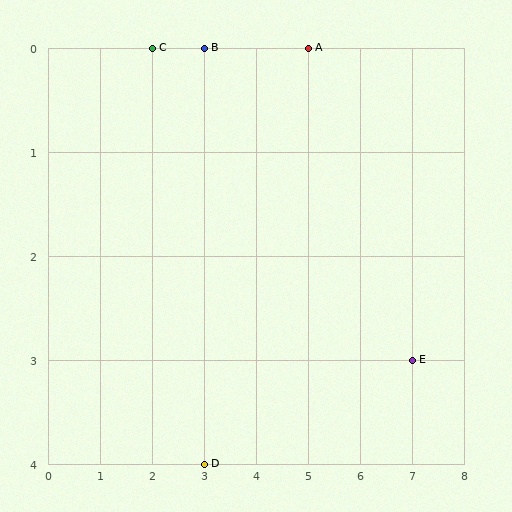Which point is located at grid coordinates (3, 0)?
Point B is at (3, 0).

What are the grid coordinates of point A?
Point A is at grid coordinates (5, 0).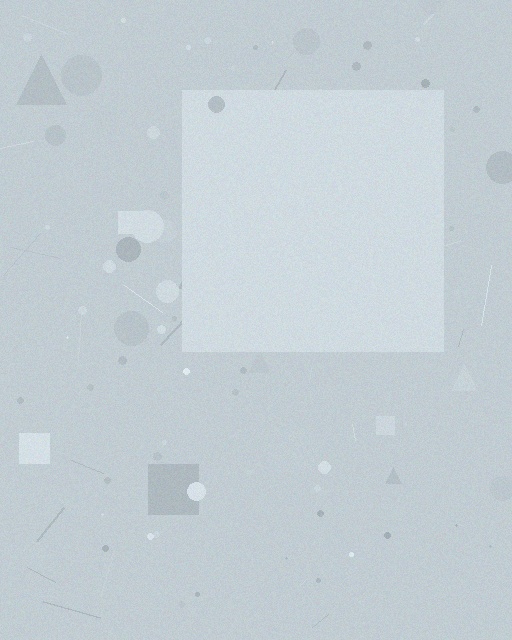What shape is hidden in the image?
A square is hidden in the image.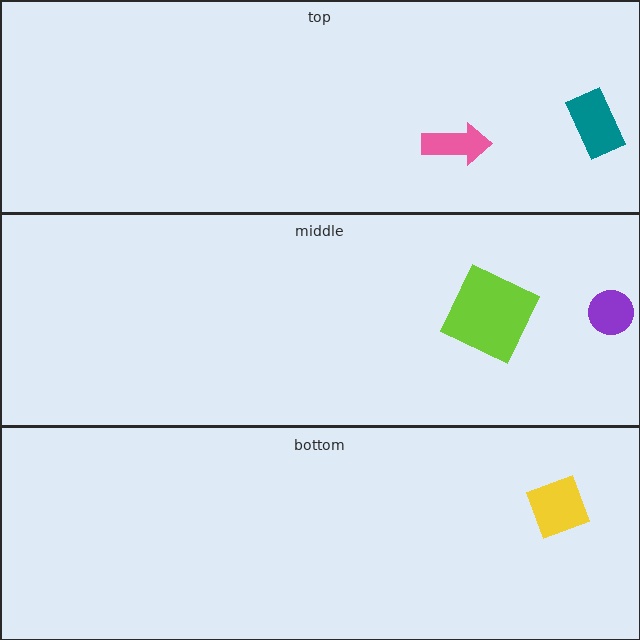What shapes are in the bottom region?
The yellow diamond.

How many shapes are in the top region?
2.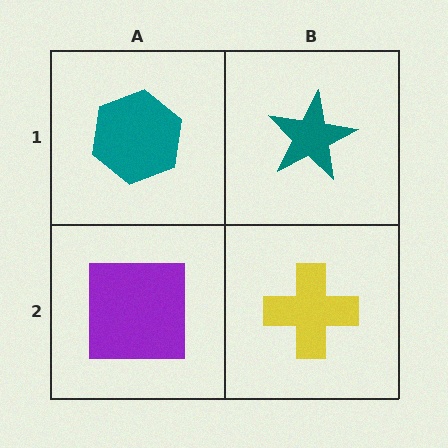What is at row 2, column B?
A yellow cross.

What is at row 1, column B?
A teal star.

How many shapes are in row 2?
2 shapes.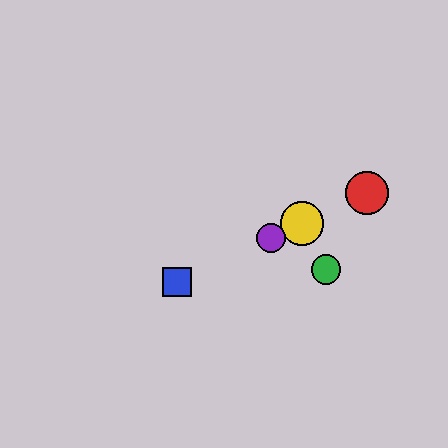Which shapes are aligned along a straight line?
The red circle, the blue square, the yellow circle, the purple circle are aligned along a straight line.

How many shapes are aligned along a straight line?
4 shapes (the red circle, the blue square, the yellow circle, the purple circle) are aligned along a straight line.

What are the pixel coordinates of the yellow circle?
The yellow circle is at (302, 223).